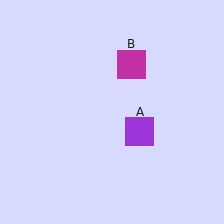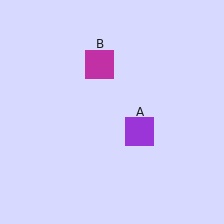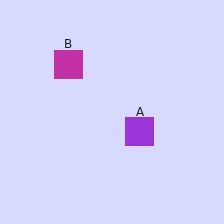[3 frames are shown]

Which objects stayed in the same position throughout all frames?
Purple square (object A) remained stationary.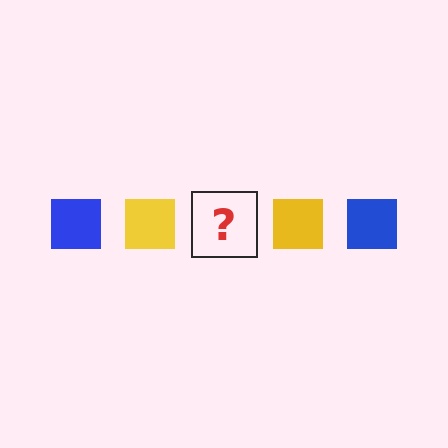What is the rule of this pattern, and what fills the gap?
The rule is that the pattern cycles through blue, yellow squares. The gap should be filled with a blue square.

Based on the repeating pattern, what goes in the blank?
The blank should be a blue square.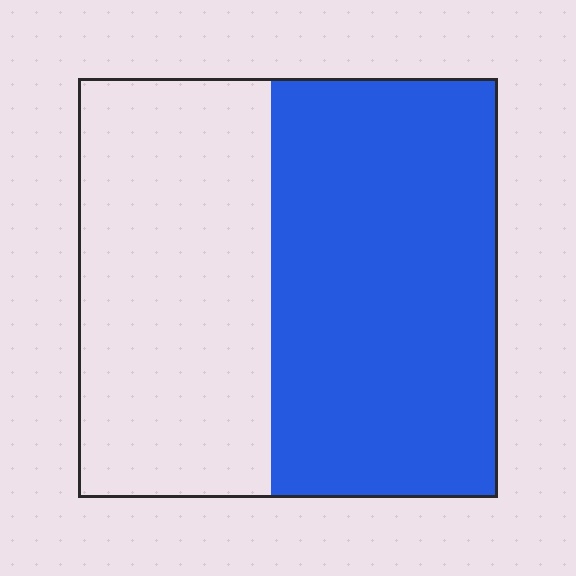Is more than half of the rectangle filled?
Yes.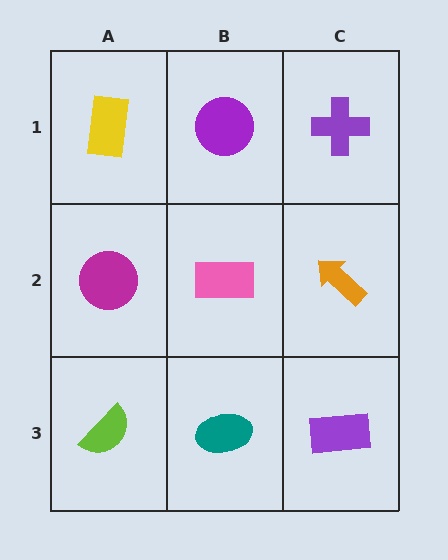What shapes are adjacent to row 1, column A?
A magenta circle (row 2, column A), a purple circle (row 1, column B).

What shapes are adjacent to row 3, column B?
A pink rectangle (row 2, column B), a lime semicircle (row 3, column A), a purple rectangle (row 3, column C).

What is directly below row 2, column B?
A teal ellipse.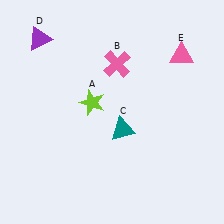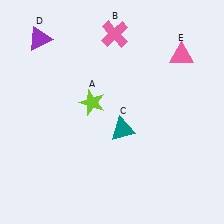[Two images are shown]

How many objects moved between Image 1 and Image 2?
1 object moved between the two images.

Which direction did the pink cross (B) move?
The pink cross (B) moved up.